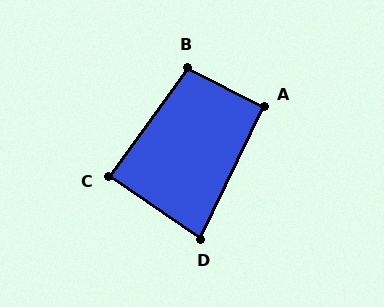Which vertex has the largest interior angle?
B, at approximately 99 degrees.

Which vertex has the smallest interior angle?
D, at approximately 81 degrees.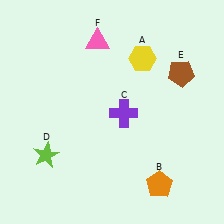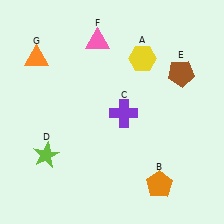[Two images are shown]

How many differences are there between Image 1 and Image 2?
There is 1 difference between the two images.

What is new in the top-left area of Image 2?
An orange triangle (G) was added in the top-left area of Image 2.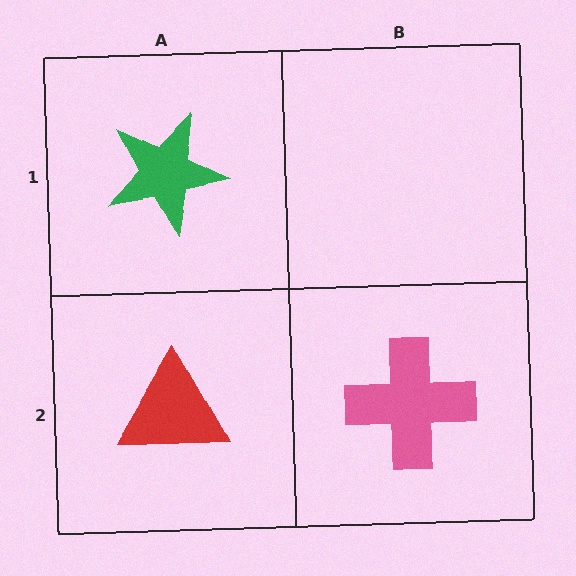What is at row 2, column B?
A pink cross.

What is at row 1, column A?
A green star.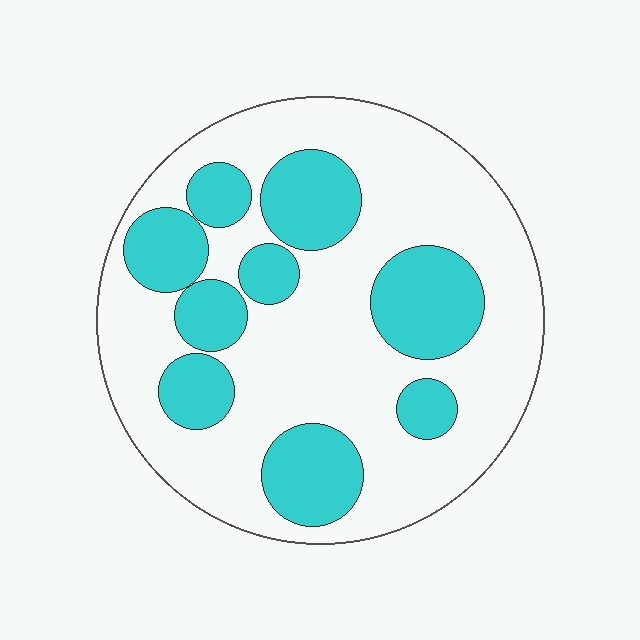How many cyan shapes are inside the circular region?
9.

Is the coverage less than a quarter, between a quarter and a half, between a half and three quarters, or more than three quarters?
Between a quarter and a half.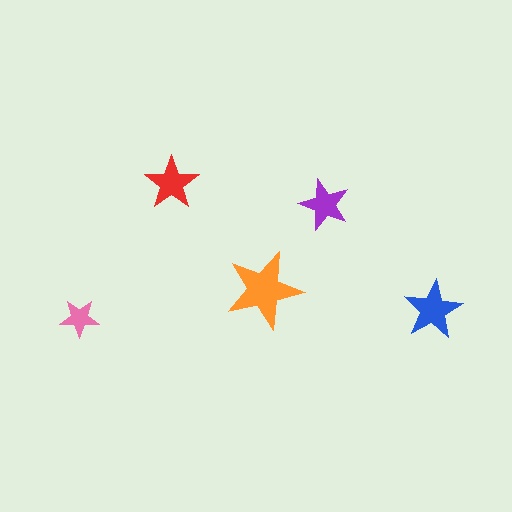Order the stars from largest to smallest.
the orange one, the blue one, the red one, the purple one, the pink one.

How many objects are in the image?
There are 5 objects in the image.